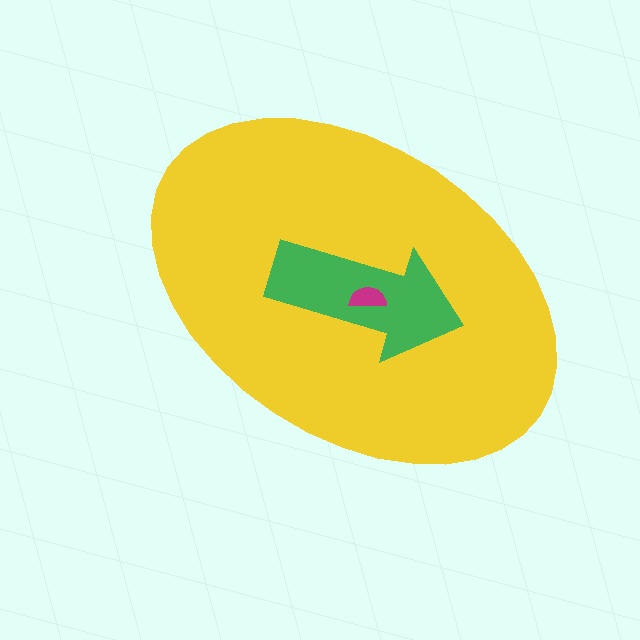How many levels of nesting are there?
3.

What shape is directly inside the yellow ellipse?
The green arrow.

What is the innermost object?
The magenta semicircle.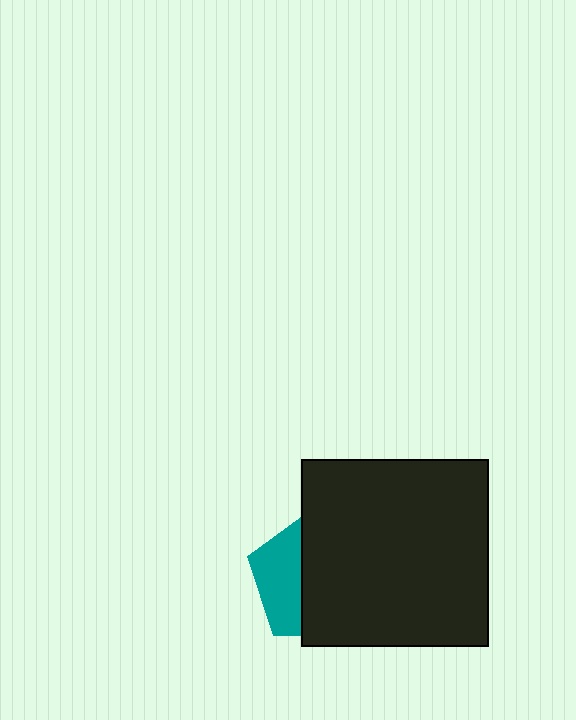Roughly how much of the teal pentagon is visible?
A small part of it is visible (roughly 36%).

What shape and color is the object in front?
The object in front is a black square.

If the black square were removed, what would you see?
You would see the complete teal pentagon.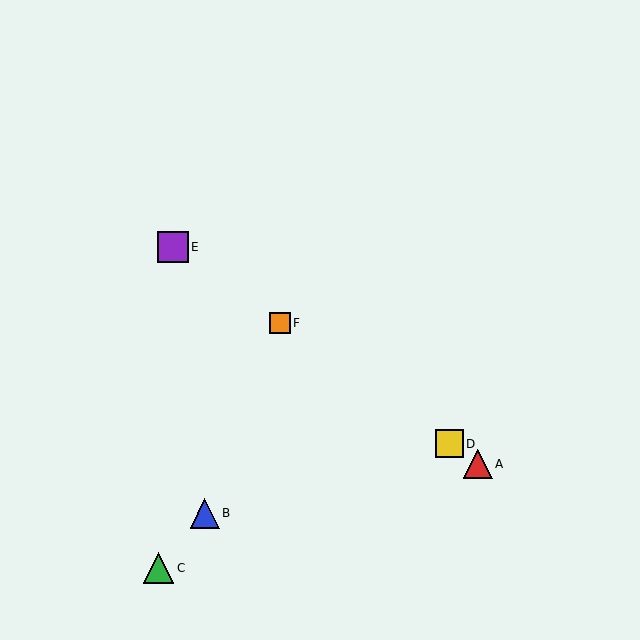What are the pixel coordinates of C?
Object C is at (158, 568).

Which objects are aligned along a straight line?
Objects A, D, E, F are aligned along a straight line.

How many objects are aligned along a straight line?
4 objects (A, D, E, F) are aligned along a straight line.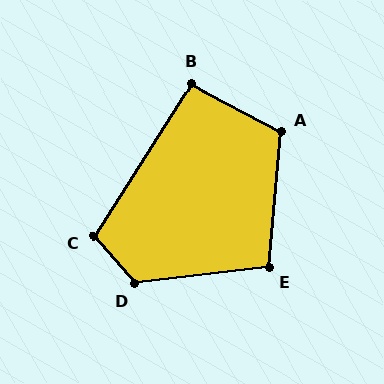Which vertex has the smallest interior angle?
B, at approximately 95 degrees.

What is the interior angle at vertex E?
Approximately 102 degrees (obtuse).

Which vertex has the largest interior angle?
D, at approximately 124 degrees.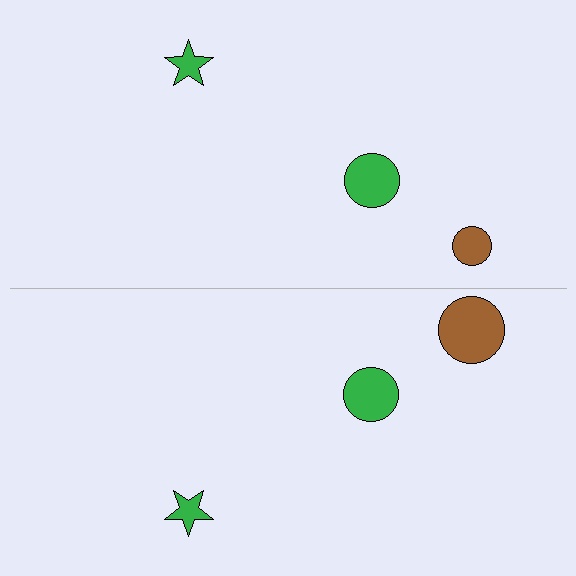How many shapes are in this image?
There are 6 shapes in this image.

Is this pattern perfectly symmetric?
No, the pattern is not perfectly symmetric. The brown circle on the bottom side has a different size than its mirror counterpart.